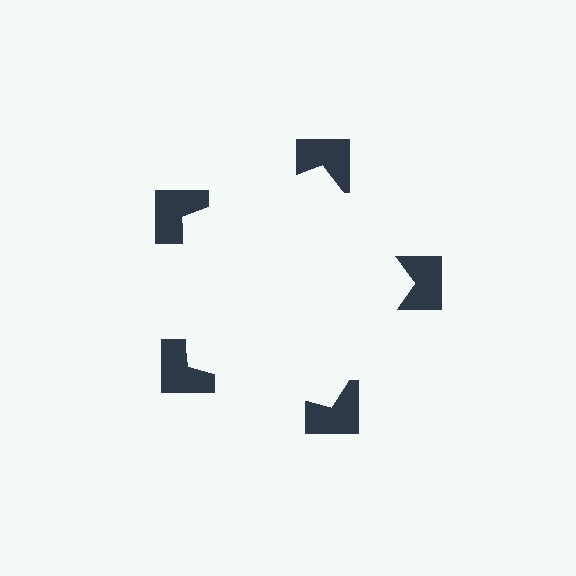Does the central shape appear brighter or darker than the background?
It typically appears slightly brighter than the background, even though no actual brightness change is drawn.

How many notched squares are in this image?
There are 5 — one at each vertex of the illusory pentagon.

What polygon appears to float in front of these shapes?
An illusory pentagon — its edges are inferred from the aligned wedge cuts in the notched squares, not physically drawn.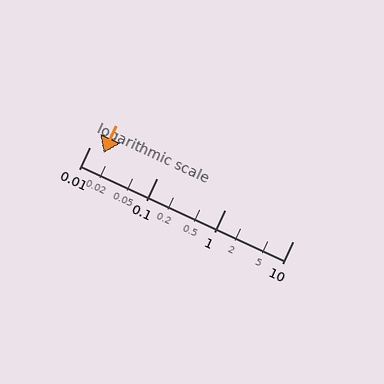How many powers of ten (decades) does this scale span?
The scale spans 3 decades, from 0.01 to 10.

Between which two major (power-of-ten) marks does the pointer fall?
The pointer is between 0.01 and 0.1.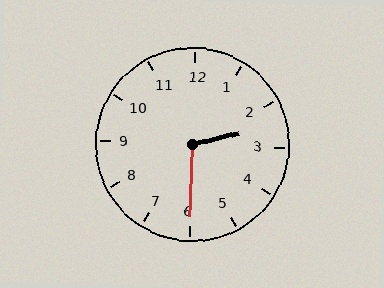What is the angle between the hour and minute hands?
Approximately 105 degrees.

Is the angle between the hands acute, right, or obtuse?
It is obtuse.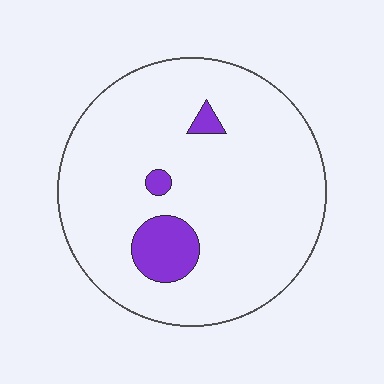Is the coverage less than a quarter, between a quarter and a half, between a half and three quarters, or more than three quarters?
Less than a quarter.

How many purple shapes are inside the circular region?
3.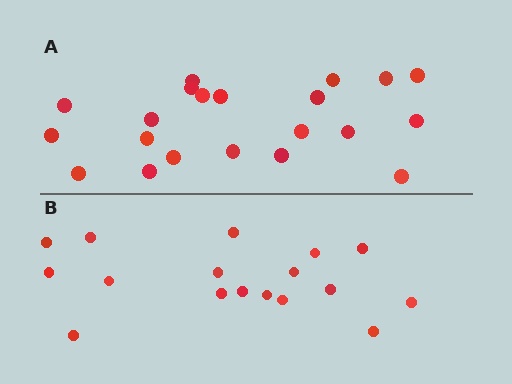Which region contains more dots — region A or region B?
Region A (the top region) has more dots.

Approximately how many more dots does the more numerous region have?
Region A has about 4 more dots than region B.